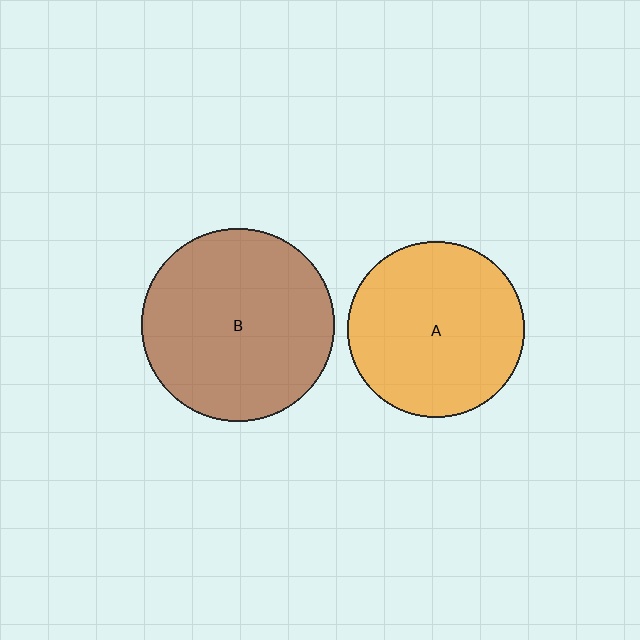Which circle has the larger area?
Circle B (brown).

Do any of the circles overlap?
No, none of the circles overlap.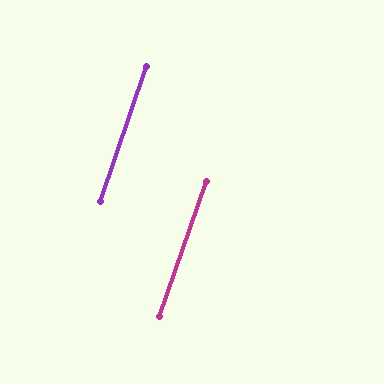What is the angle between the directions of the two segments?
Approximately 1 degree.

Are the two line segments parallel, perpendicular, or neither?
Parallel — their directions differ by only 0.6°.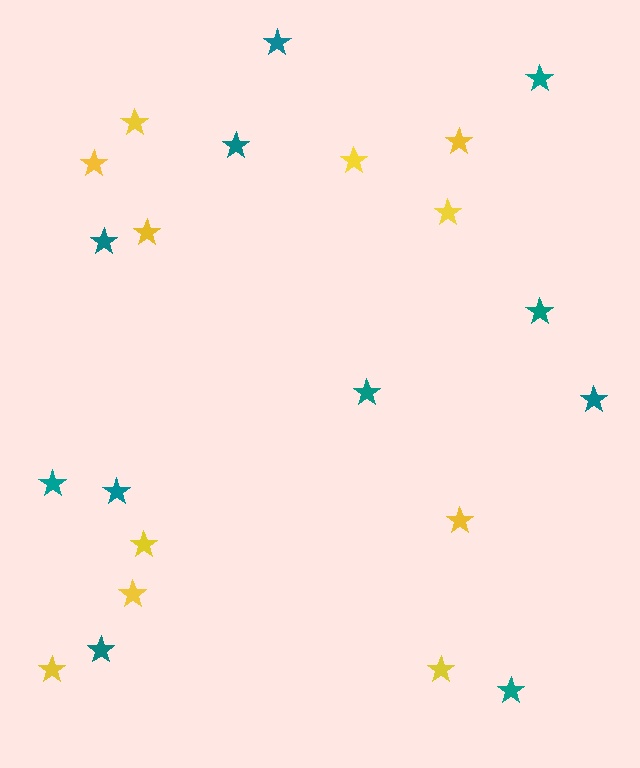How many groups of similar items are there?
There are 2 groups: one group of teal stars (11) and one group of yellow stars (11).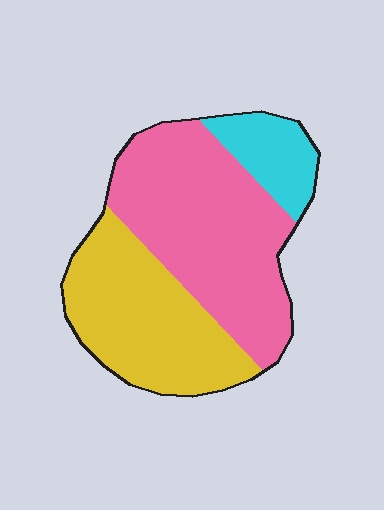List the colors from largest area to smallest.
From largest to smallest: pink, yellow, cyan.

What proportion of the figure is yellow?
Yellow covers roughly 35% of the figure.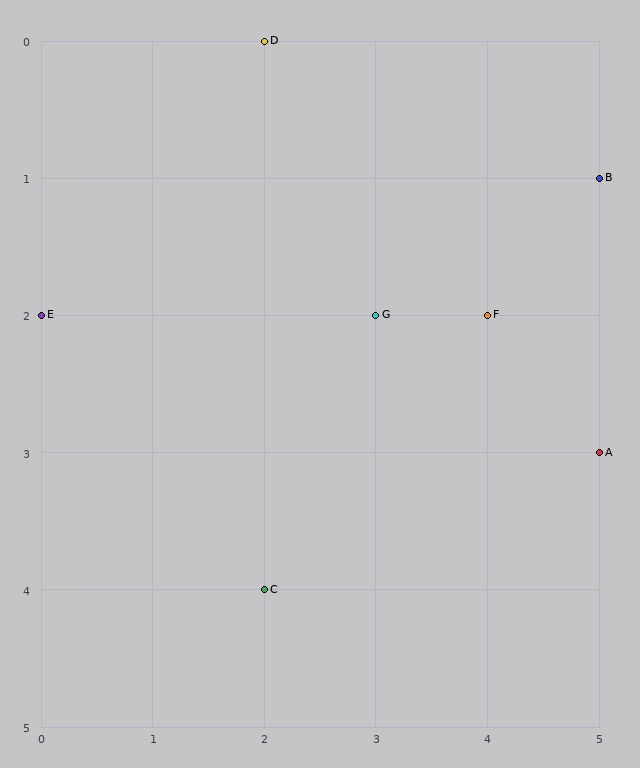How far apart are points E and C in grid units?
Points E and C are 2 columns and 2 rows apart (about 2.8 grid units diagonally).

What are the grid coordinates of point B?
Point B is at grid coordinates (5, 1).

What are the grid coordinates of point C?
Point C is at grid coordinates (2, 4).